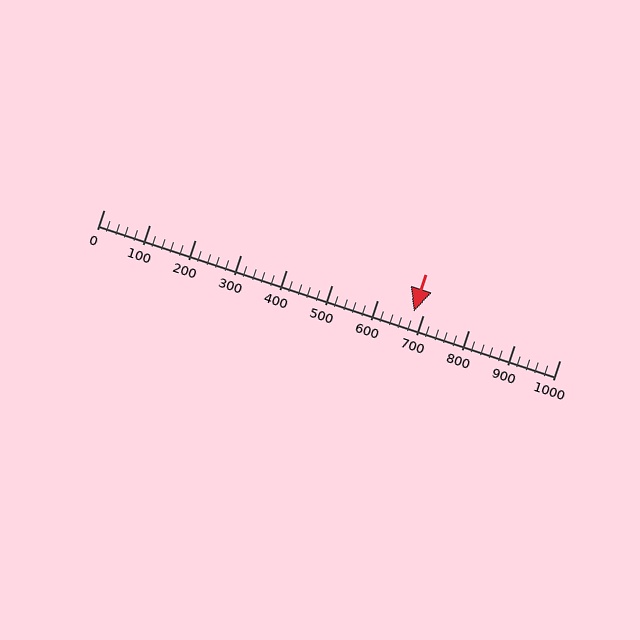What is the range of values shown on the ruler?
The ruler shows values from 0 to 1000.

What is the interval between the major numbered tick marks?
The major tick marks are spaced 100 units apart.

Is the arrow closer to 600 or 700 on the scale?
The arrow is closer to 700.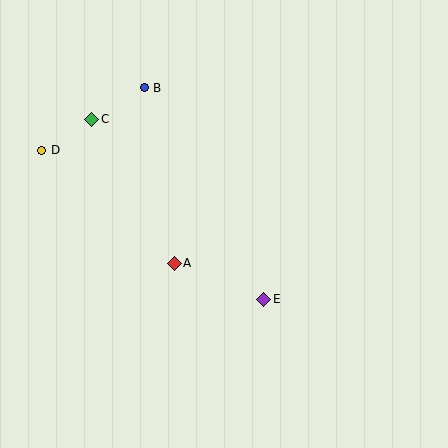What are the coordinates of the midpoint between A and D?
The midpoint between A and D is at (108, 207).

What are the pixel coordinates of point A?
Point A is at (174, 263).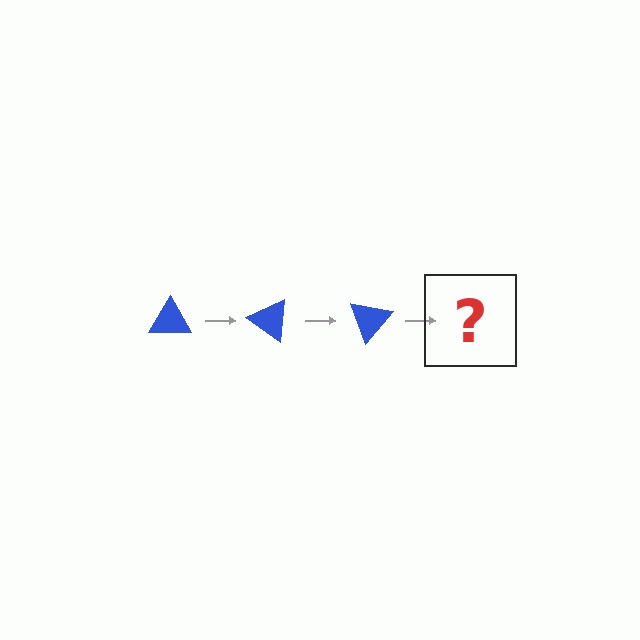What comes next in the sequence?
The next element should be a blue triangle rotated 105 degrees.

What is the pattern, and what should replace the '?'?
The pattern is that the triangle rotates 35 degrees each step. The '?' should be a blue triangle rotated 105 degrees.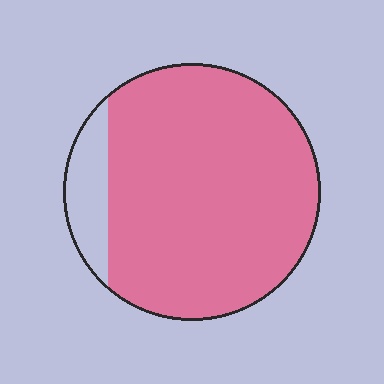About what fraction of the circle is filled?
About seven eighths (7/8).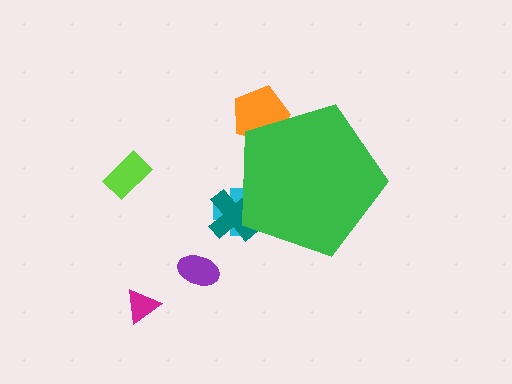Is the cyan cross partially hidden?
Yes, the cyan cross is partially hidden behind the green pentagon.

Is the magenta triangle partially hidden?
No, the magenta triangle is fully visible.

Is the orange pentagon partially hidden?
Yes, the orange pentagon is partially hidden behind the green pentagon.